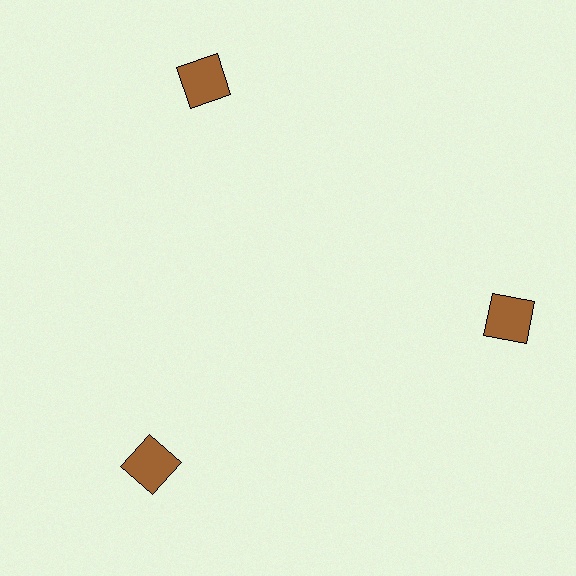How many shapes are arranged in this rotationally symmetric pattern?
There are 3 shapes, arranged in 3 groups of 1.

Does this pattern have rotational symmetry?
Yes, this pattern has 3-fold rotational symmetry. It looks the same after rotating 120 degrees around the center.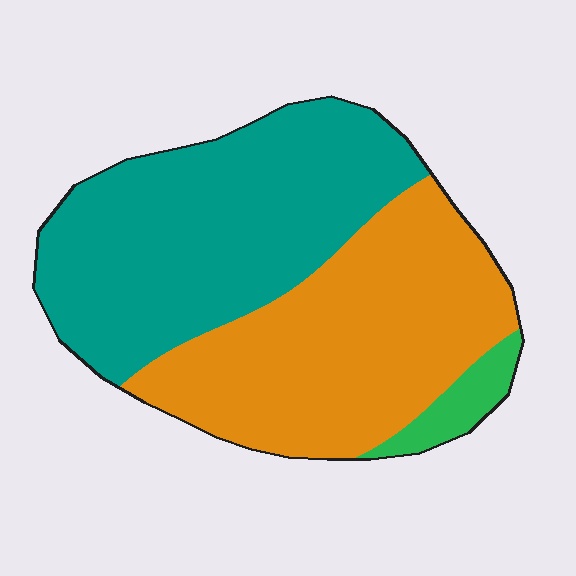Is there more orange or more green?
Orange.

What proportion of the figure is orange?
Orange covers roughly 45% of the figure.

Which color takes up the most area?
Teal, at roughly 50%.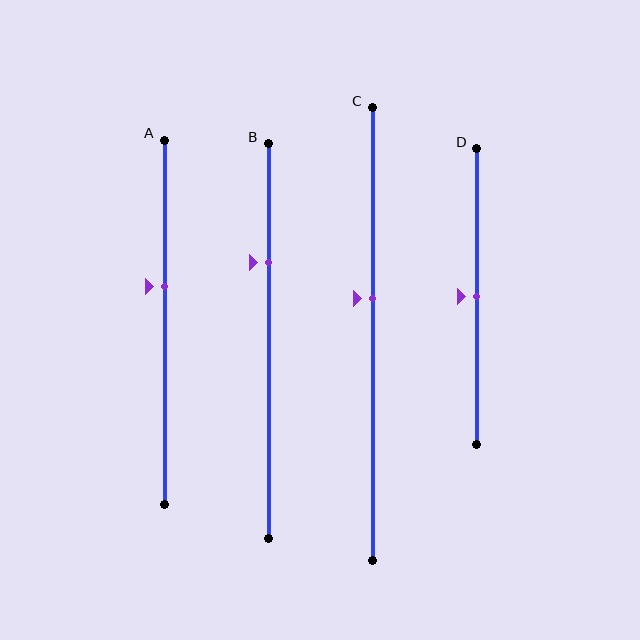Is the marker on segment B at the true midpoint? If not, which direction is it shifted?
No, the marker on segment B is shifted upward by about 20% of the segment length.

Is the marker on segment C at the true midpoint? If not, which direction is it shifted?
No, the marker on segment C is shifted upward by about 8% of the segment length.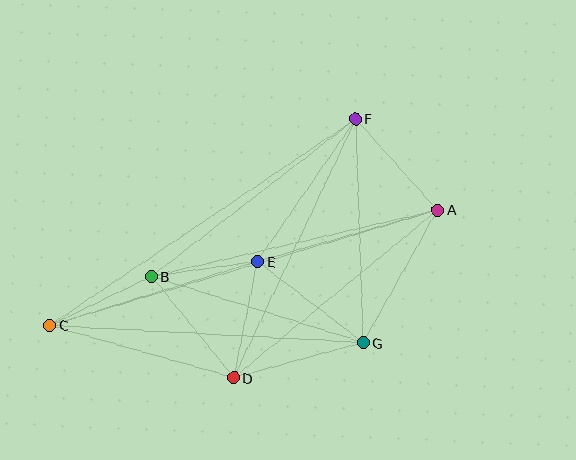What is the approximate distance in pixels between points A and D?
The distance between A and D is approximately 264 pixels.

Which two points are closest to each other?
Points B and E are closest to each other.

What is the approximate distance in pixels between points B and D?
The distance between B and D is approximately 131 pixels.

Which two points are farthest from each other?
Points A and C are farthest from each other.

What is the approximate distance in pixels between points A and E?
The distance between A and E is approximately 187 pixels.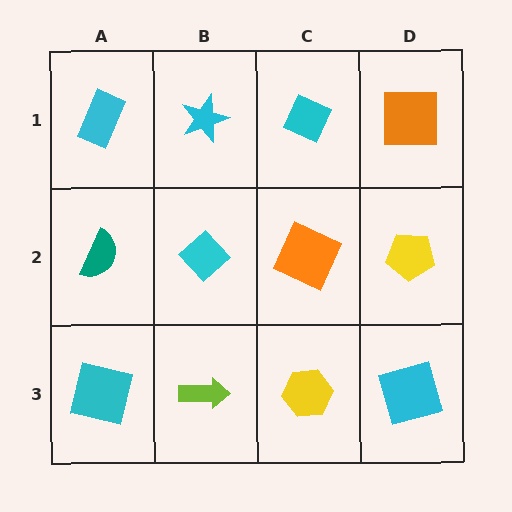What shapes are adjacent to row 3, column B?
A cyan diamond (row 2, column B), a cyan square (row 3, column A), a yellow hexagon (row 3, column C).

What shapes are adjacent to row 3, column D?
A yellow pentagon (row 2, column D), a yellow hexagon (row 3, column C).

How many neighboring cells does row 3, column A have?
2.